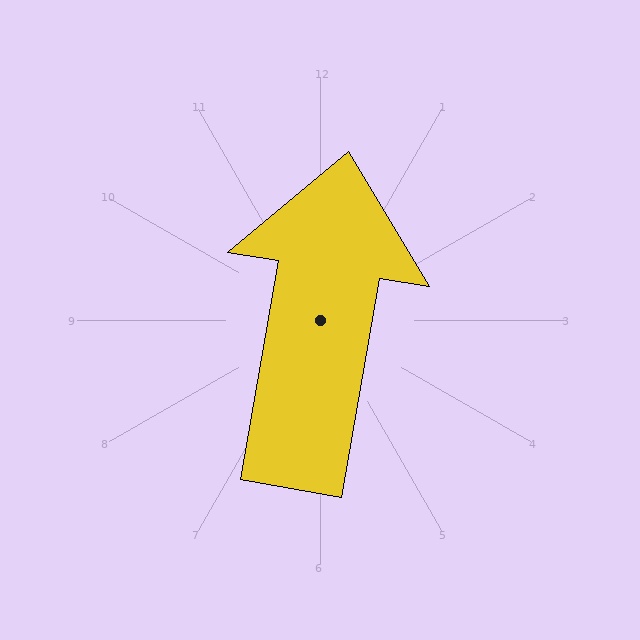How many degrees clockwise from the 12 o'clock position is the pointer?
Approximately 10 degrees.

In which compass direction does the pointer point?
North.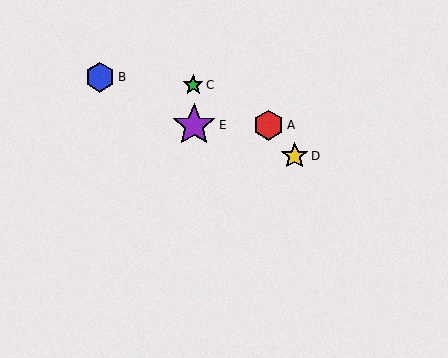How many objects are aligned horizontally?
2 objects (A, E) are aligned horizontally.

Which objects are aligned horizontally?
Objects A, E are aligned horizontally.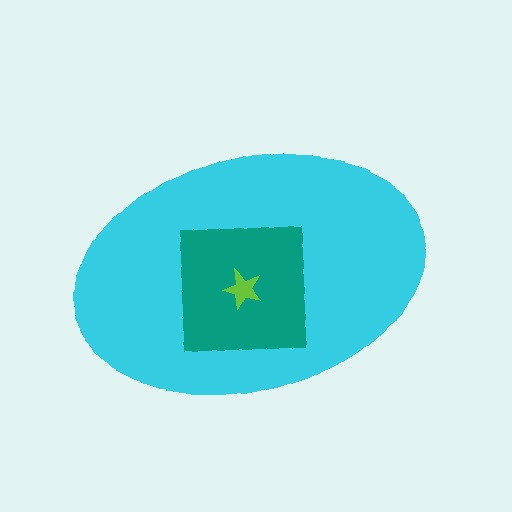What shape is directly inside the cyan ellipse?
The teal square.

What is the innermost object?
The lime star.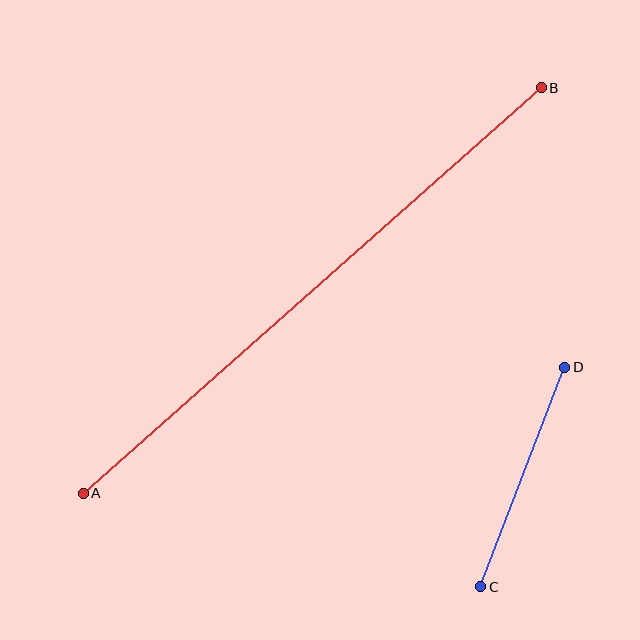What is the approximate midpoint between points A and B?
The midpoint is at approximately (312, 291) pixels.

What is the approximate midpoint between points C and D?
The midpoint is at approximately (523, 477) pixels.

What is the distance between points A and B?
The distance is approximately 612 pixels.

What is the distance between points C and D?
The distance is approximately 235 pixels.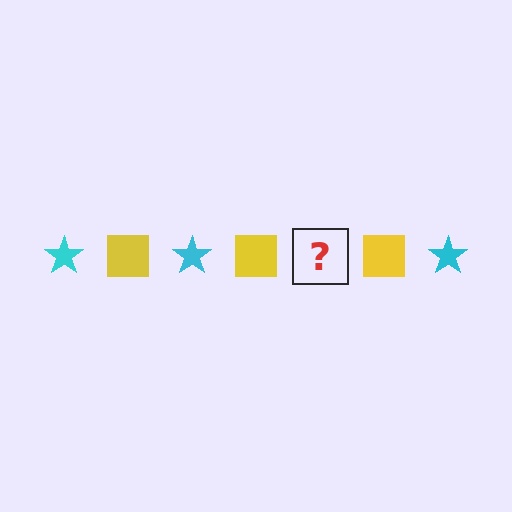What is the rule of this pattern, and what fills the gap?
The rule is that the pattern alternates between cyan star and yellow square. The gap should be filled with a cyan star.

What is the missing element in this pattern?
The missing element is a cyan star.